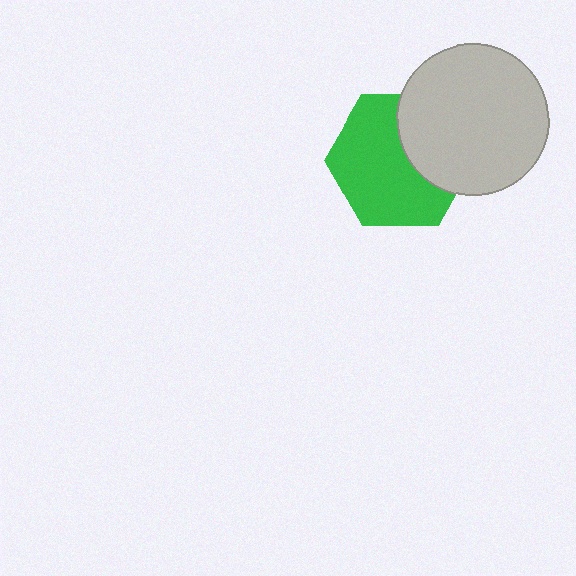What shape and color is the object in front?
The object in front is a light gray circle.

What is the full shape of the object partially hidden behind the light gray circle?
The partially hidden object is a green hexagon.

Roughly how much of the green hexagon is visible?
Most of it is visible (roughly 65%).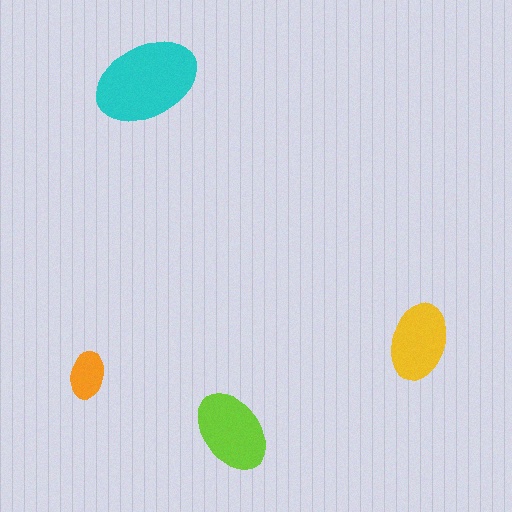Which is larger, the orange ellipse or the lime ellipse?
The lime one.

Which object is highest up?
The cyan ellipse is topmost.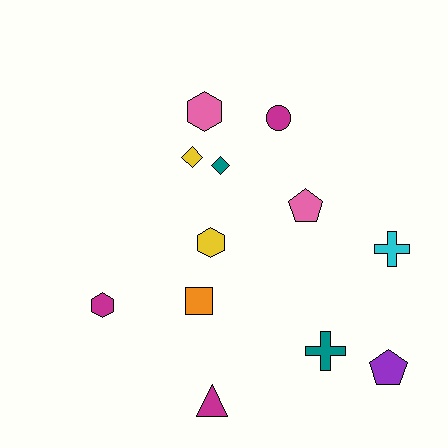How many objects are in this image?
There are 12 objects.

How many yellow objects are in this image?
There are 2 yellow objects.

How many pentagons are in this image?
There are 2 pentagons.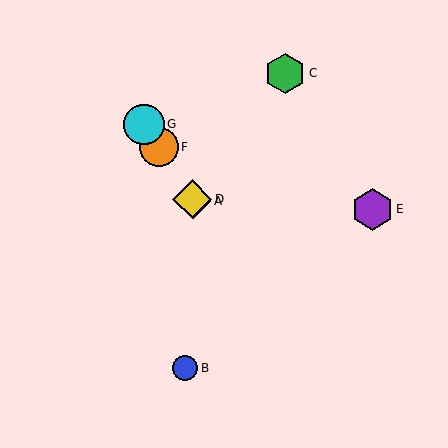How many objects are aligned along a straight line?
4 objects (A, D, F, G) are aligned along a straight line.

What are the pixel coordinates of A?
Object A is at (193, 201).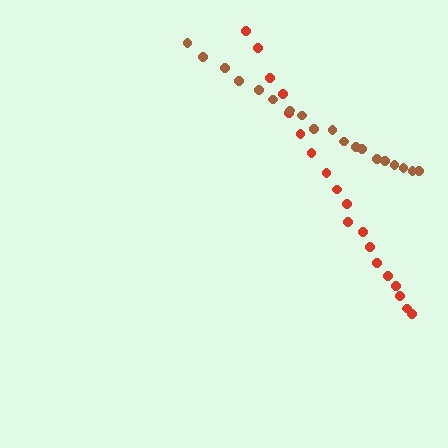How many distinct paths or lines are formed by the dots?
There are 2 distinct paths.